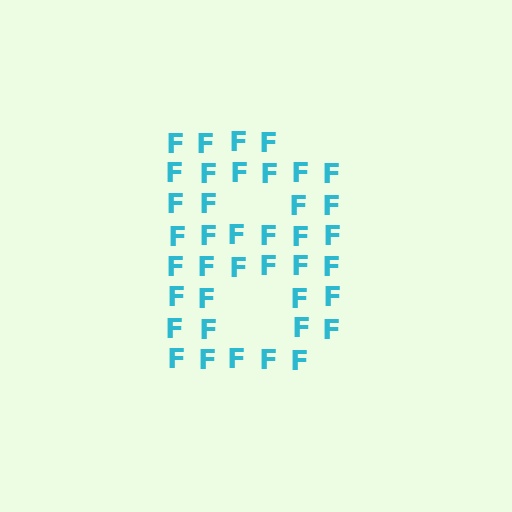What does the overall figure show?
The overall figure shows the letter B.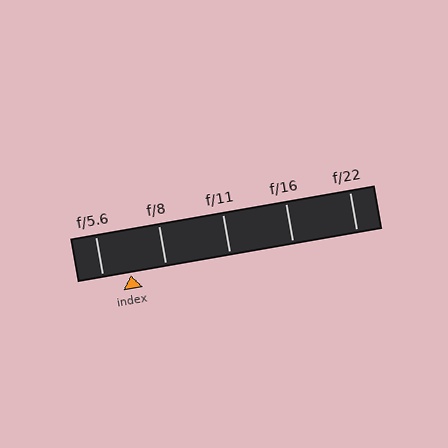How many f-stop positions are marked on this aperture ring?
There are 5 f-stop positions marked.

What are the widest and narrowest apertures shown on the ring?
The widest aperture shown is f/5.6 and the narrowest is f/22.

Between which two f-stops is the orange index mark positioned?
The index mark is between f/5.6 and f/8.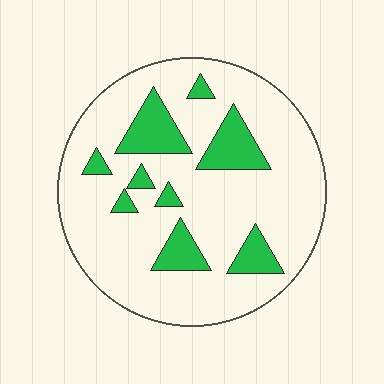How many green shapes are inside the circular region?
9.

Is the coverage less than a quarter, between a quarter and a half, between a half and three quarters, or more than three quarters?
Less than a quarter.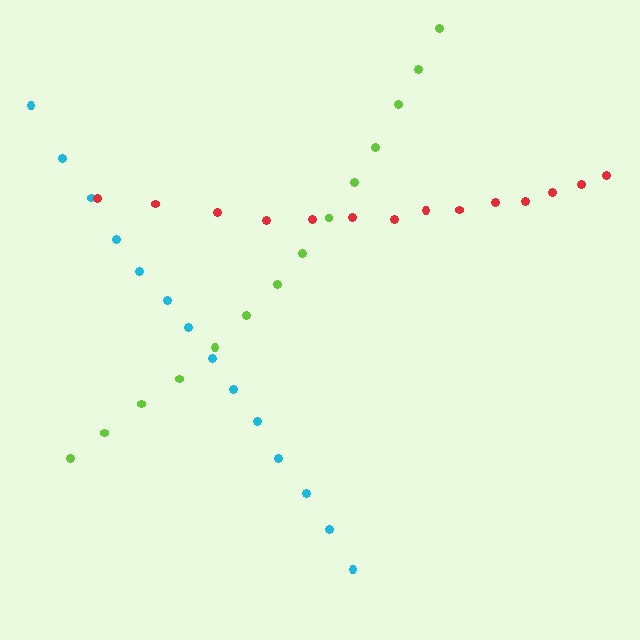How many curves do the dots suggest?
There are 3 distinct paths.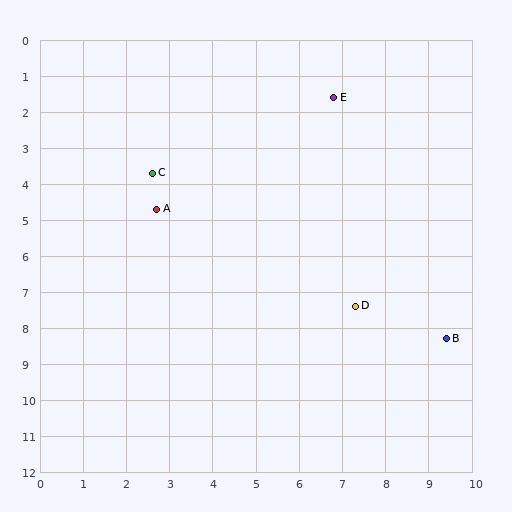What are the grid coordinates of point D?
Point D is at approximately (7.3, 7.4).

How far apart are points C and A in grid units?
Points C and A are about 1.0 grid units apart.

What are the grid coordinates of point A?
Point A is at approximately (2.7, 4.7).